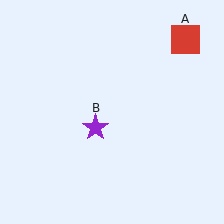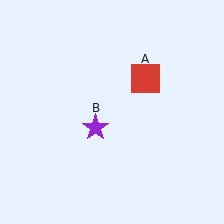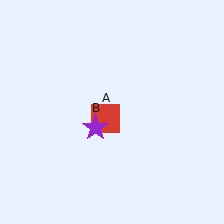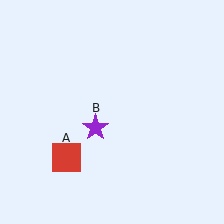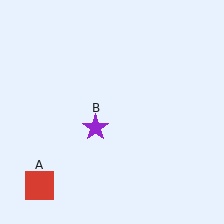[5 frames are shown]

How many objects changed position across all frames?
1 object changed position: red square (object A).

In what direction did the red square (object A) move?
The red square (object A) moved down and to the left.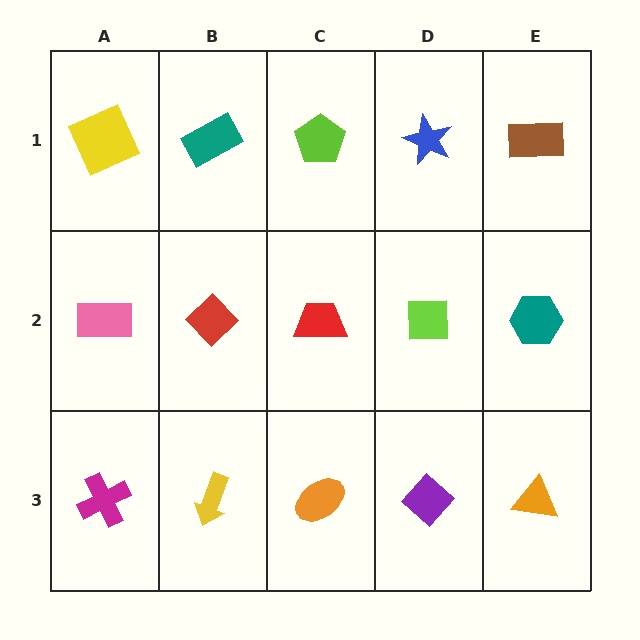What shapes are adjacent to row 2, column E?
A brown rectangle (row 1, column E), an orange triangle (row 3, column E), a lime square (row 2, column D).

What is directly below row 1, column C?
A red trapezoid.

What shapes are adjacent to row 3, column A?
A pink rectangle (row 2, column A), a yellow arrow (row 3, column B).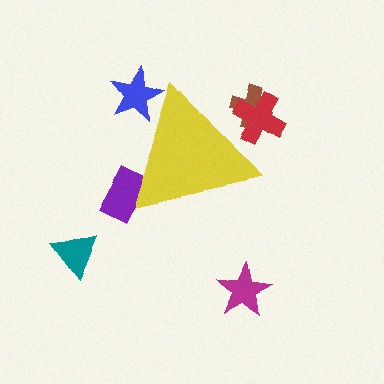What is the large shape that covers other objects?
A yellow triangle.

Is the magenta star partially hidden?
No, the magenta star is fully visible.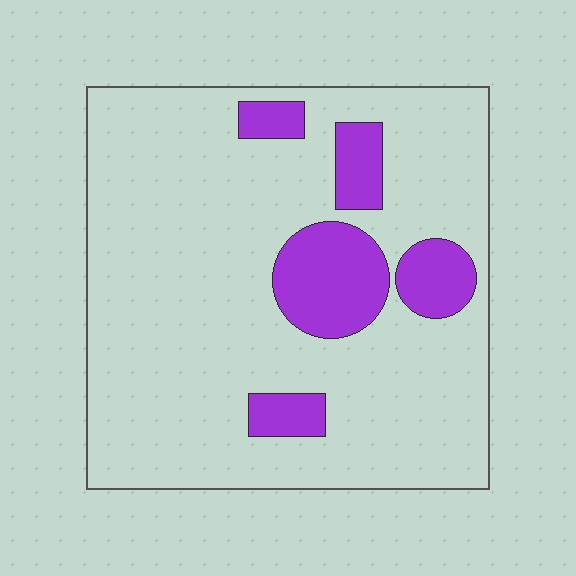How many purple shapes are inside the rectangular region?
5.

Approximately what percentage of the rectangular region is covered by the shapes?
Approximately 15%.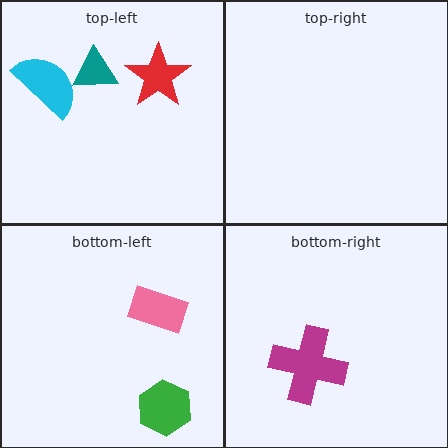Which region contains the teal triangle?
The top-left region.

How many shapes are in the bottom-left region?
2.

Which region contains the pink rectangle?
The bottom-left region.